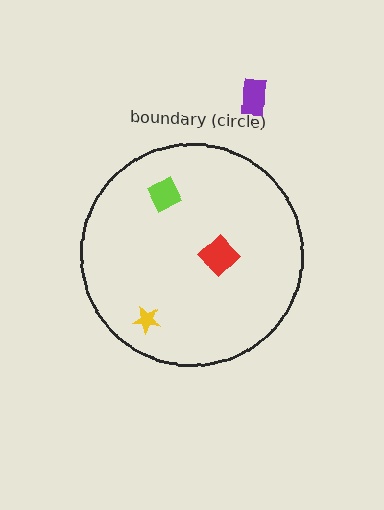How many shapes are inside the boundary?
3 inside, 1 outside.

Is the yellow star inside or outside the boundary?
Inside.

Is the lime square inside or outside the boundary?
Inside.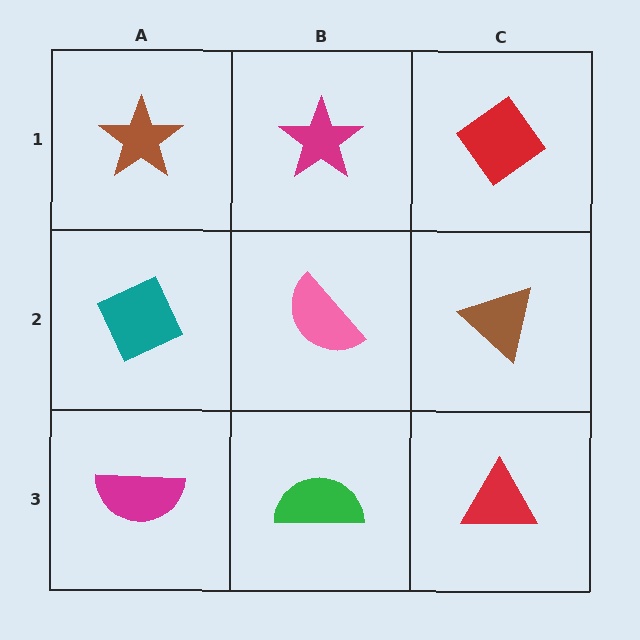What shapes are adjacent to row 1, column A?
A teal diamond (row 2, column A), a magenta star (row 1, column B).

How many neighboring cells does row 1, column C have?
2.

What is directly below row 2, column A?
A magenta semicircle.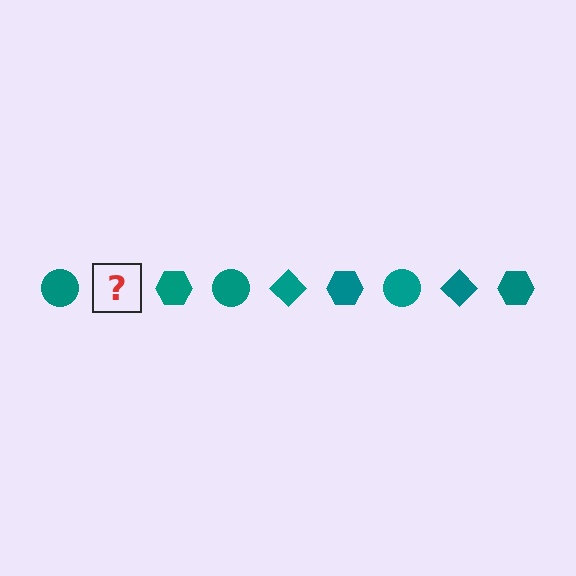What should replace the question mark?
The question mark should be replaced with a teal diamond.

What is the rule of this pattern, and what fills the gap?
The rule is that the pattern cycles through circle, diamond, hexagon shapes in teal. The gap should be filled with a teal diamond.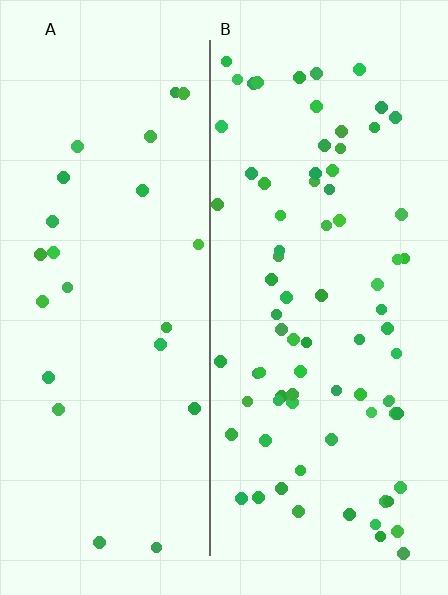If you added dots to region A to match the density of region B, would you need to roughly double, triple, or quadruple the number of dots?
Approximately triple.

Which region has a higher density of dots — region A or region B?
B (the right).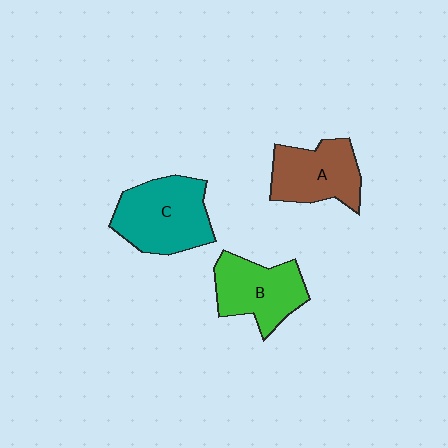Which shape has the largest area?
Shape C (teal).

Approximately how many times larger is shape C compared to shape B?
Approximately 1.2 times.